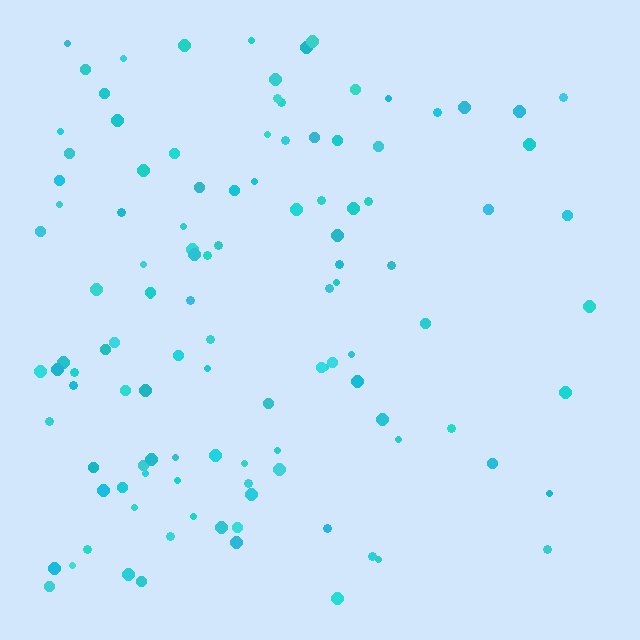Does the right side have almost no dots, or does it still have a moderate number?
Still a moderate number, just noticeably fewer than the left.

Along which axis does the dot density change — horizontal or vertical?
Horizontal.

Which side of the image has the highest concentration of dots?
The left.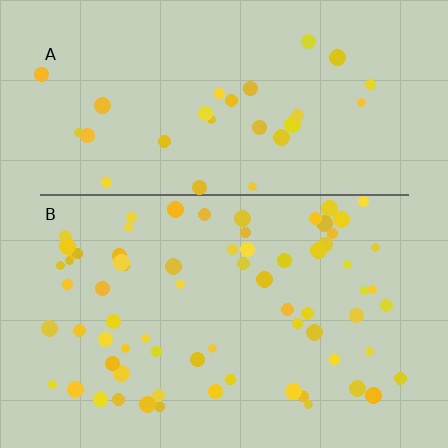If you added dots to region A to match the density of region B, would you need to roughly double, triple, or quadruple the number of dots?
Approximately double.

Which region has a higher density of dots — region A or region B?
B (the bottom).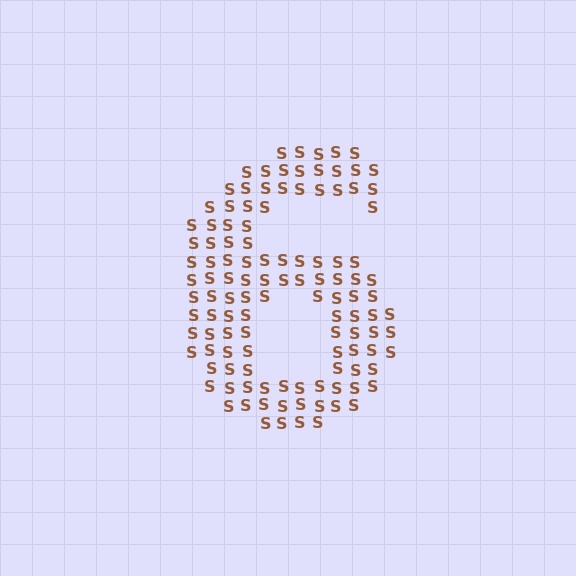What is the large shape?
The large shape is the digit 6.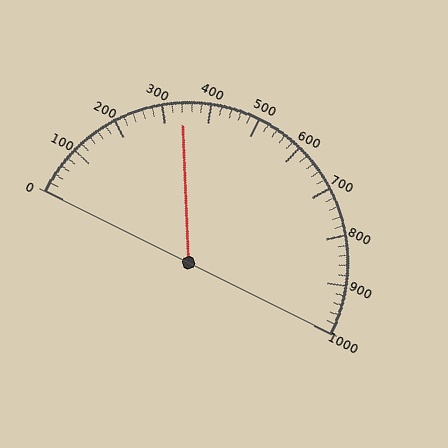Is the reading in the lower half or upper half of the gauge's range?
The reading is in the lower half of the range (0 to 1000).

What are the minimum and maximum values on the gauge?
The gauge ranges from 0 to 1000.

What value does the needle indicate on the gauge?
The needle indicates approximately 340.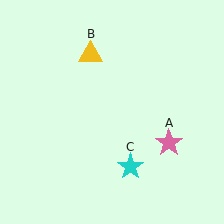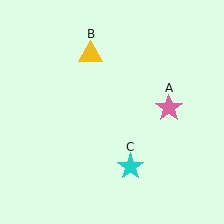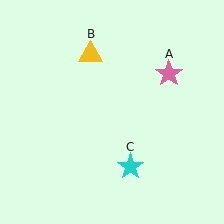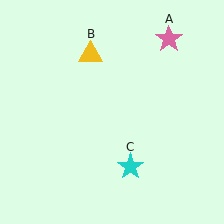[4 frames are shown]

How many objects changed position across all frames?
1 object changed position: pink star (object A).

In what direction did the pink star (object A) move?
The pink star (object A) moved up.